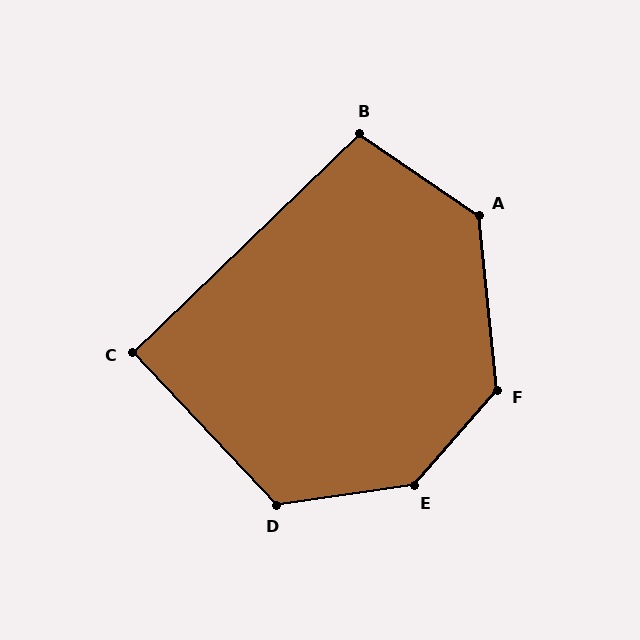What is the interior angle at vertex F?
Approximately 133 degrees (obtuse).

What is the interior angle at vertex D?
Approximately 125 degrees (obtuse).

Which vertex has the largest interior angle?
E, at approximately 139 degrees.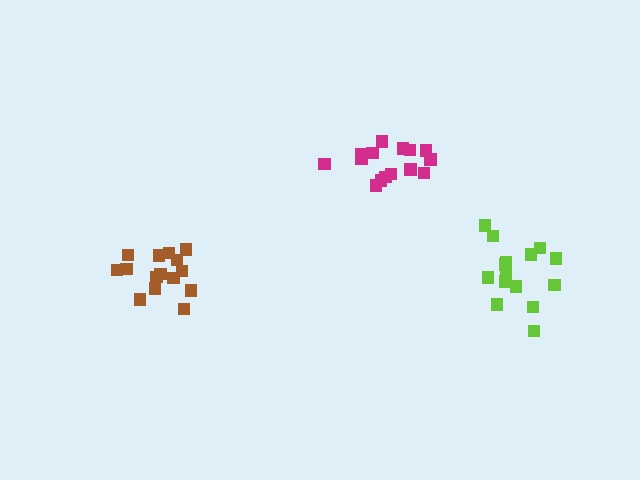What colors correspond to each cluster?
The clusters are colored: lime, magenta, brown.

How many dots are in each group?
Group 1: 15 dots, Group 2: 15 dots, Group 3: 15 dots (45 total).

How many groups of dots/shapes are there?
There are 3 groups.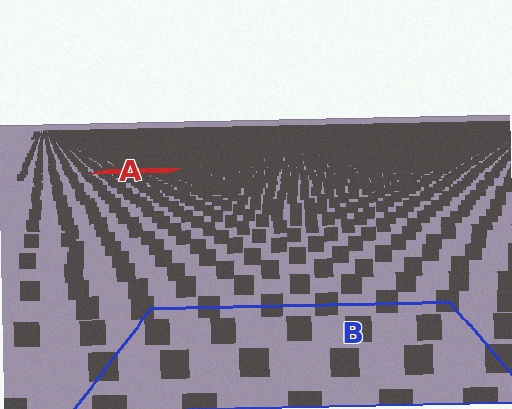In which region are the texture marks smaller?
The texture marks are smaller in region A, because it is farther away.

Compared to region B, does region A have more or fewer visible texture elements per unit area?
Region A has more texture elements per unit area — they are packed more densely because it is farther away.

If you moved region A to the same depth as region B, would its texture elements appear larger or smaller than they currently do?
They would appear larger. At a closer depth, the same texture elements are projected at a bigger on-screen size.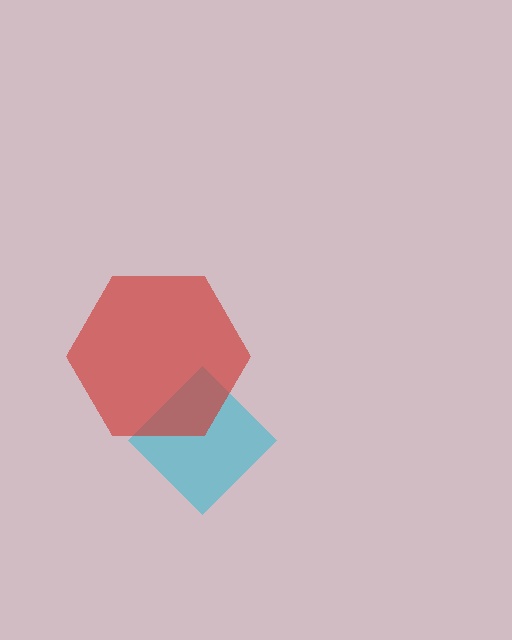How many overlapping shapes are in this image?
There are 2 overlapping shapes in the image.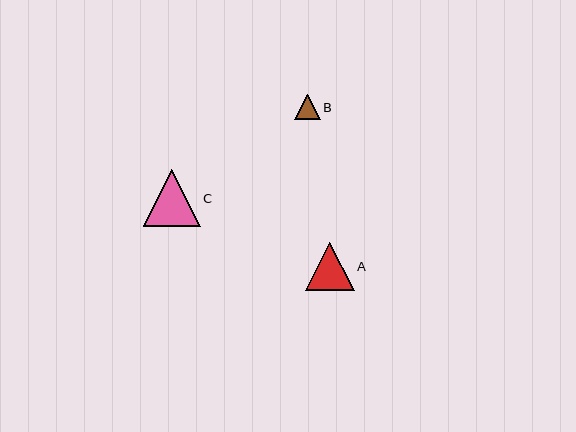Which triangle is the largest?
Triangle C is the largest with a size of approximately 57 pixels.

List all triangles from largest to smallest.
From largest to smallest: C, A, B.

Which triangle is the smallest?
Triangle B is the smallest with a size of approximately 26 pixels.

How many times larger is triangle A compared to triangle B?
Triangle A is approximately 1.9 times the size of triangle B.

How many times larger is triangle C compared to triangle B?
Triangle C is approximately 2.2 times the size of triangle B.